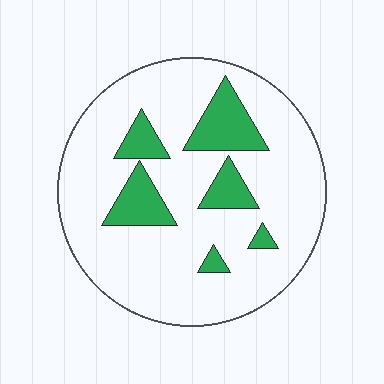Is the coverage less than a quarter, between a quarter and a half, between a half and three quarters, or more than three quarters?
Less than a quarter.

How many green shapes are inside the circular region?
6.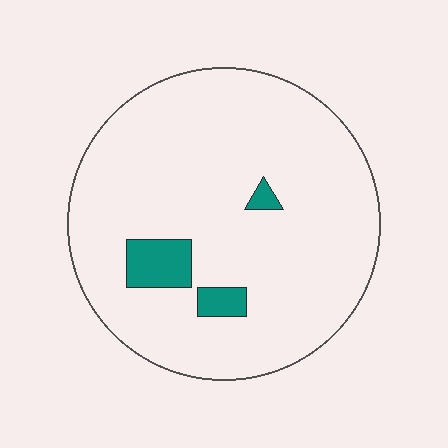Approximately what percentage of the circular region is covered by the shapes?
Approximately 5%.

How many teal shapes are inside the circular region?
3.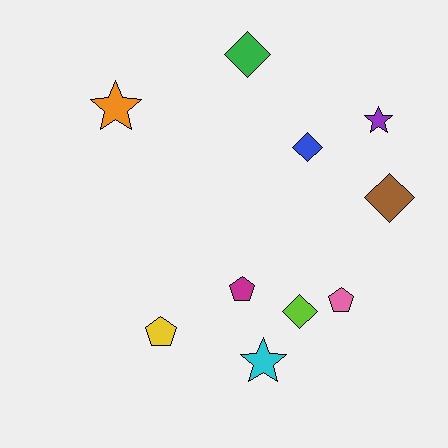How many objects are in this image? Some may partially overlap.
There are 10 objects.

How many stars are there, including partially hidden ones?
There are 3 stars.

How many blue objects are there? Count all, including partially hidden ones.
There is 1 blue object.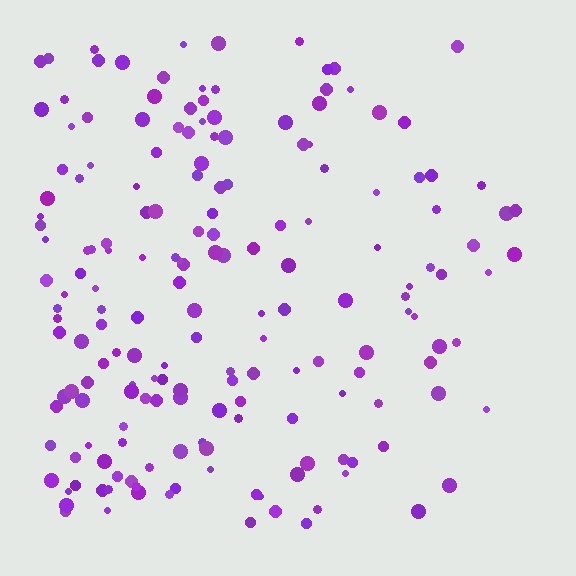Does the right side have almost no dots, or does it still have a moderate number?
Still a moderate number, just noticeably fewer than the left.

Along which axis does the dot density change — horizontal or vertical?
Horizontal.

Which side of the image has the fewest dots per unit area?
The right.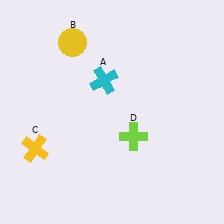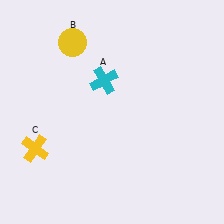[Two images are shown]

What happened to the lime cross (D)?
The lime cross (D) was removed in Image 2. It was in the bottom-right area of Image 1.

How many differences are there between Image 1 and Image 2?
There is 1 difference between the two images.